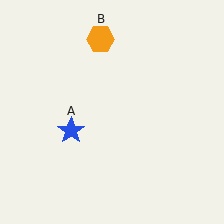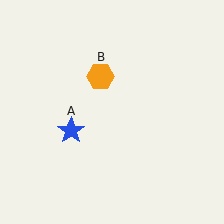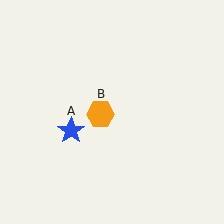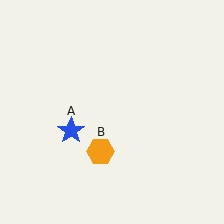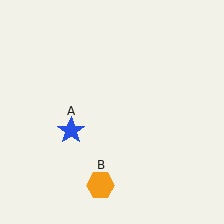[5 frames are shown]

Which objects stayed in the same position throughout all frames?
Blue star (object A) remained stationary.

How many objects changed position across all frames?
1 object changed position: orange hexagon (object B).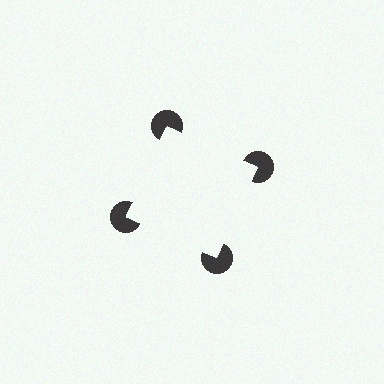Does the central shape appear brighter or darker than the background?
It typically appears slightly brighter than the background, even though no actual brightness change is drawn.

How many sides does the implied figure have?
4 sides.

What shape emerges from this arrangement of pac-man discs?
An illusory square — its edges are inferred from the aligned wedge cuts in the pac-man discs, not physically drawn.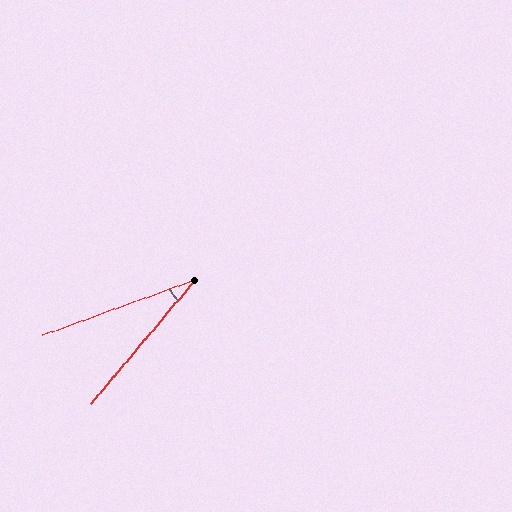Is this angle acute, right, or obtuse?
It is acute.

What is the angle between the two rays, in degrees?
Approximately 30 degrees.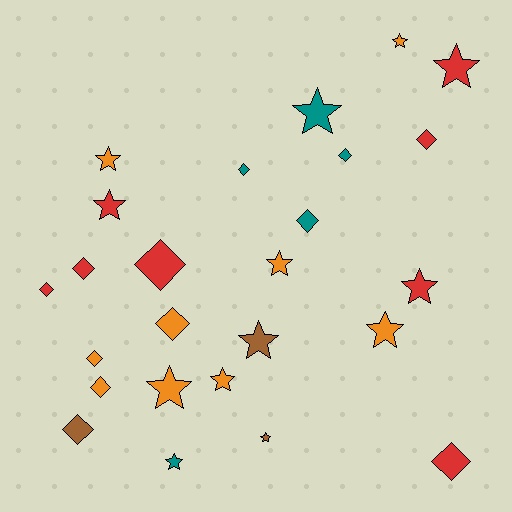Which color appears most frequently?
Orange, with 9 objects.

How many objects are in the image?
There are 25 objects.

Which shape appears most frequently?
Star, with 13 objects.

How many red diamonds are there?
There are 5 red diamonds.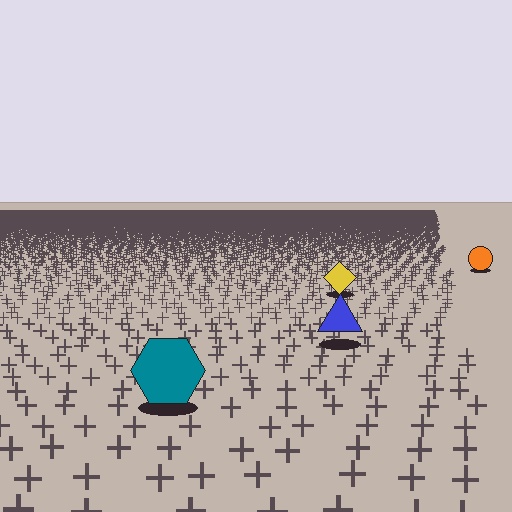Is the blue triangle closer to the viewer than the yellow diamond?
Yes. The blue triangle is closer — you can tell from the texture gradient: the ground texture is coarser near it.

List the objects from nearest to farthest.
From nearest to farthest: the teal hexagon, the blue triangle, the yellow diamond, the orange circle.